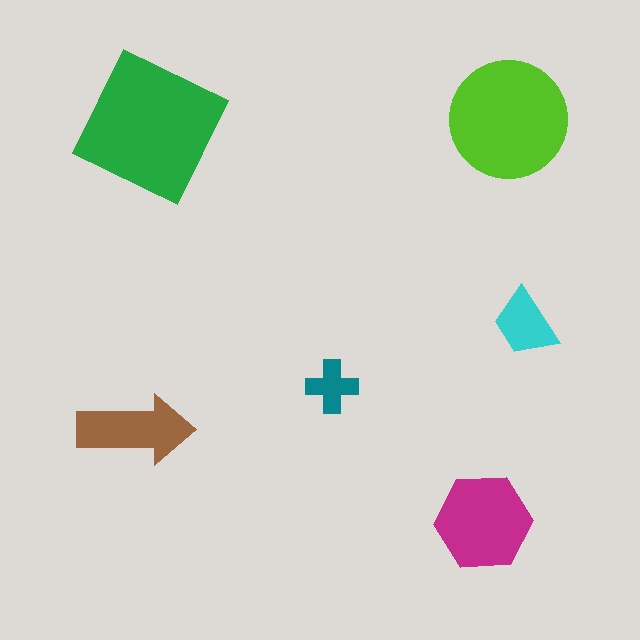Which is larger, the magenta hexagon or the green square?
The green square.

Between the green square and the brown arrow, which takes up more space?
The green square.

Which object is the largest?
The green square.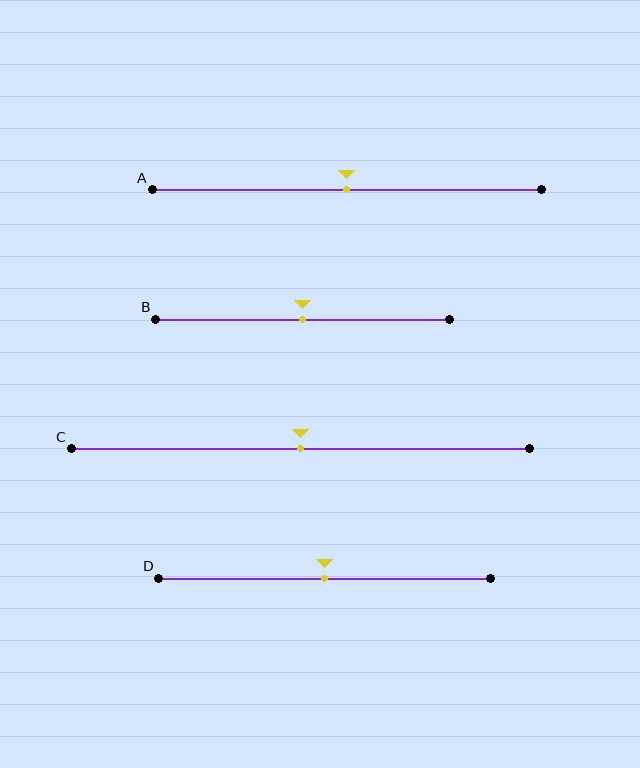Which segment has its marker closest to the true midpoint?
Segment A has its marker closest to the true midpoint.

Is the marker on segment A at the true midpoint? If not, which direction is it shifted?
Yes, the marker on segment A is at the true midpoint.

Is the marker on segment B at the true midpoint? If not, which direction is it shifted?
Yes, the marker on segment B is at the true midpoint.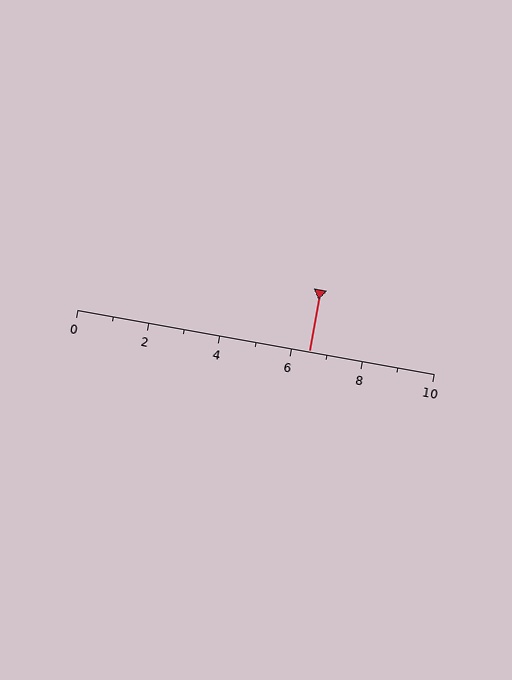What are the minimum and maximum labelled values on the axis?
The axis runs from 0 to 10.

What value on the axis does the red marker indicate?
The marker indicates approximately 6.5.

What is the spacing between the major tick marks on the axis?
The major ticks are spaced 2 apart.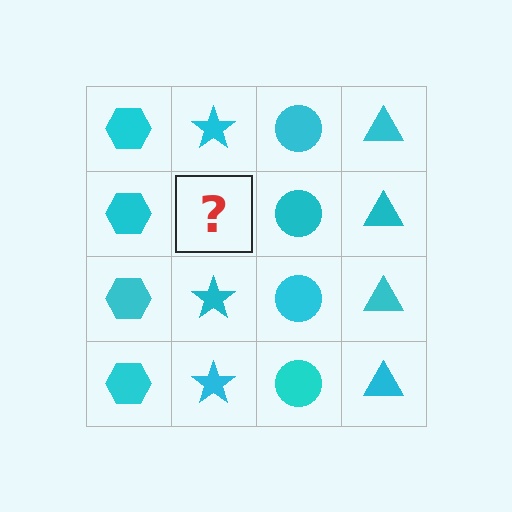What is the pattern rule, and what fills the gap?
The rule is that each column has a consistent shape. The gap should be filled with a cyan star.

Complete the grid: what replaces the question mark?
The question mark should be replaced with a cyan star.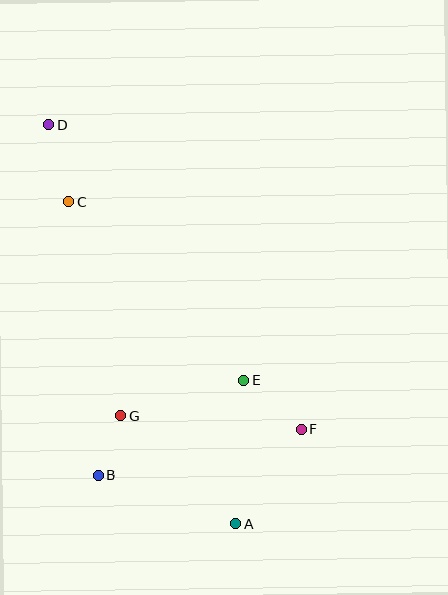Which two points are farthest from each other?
Points A and D are farthest from each other.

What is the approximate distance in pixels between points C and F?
The distance between C and F is approximately 325 pixels.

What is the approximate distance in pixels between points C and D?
The distance between C and D is approximately 79 pixels.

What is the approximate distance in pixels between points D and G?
The distance between D and G is approximately 300 pixels.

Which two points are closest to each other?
Points B and G are closest to each other.